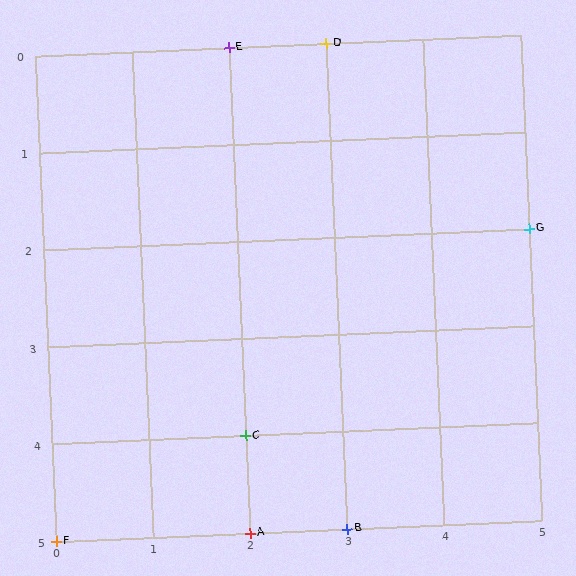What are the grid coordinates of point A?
Point A is at grid coordinates (2, 5).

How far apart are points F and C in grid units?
Points F and C are 2 columns and 1 row apart (about 2.2 grid units diagonally).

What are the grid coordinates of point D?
Point D is at grid coordinates (3, 0).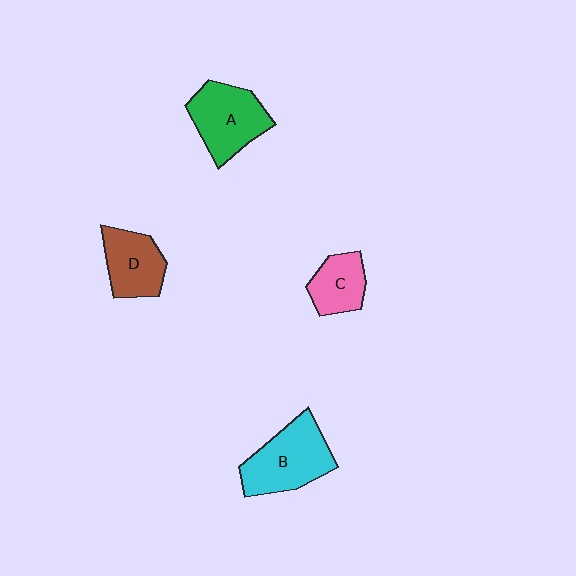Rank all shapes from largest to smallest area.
From largest to smallest: B (cyan), A (green), D (brown), C (pink).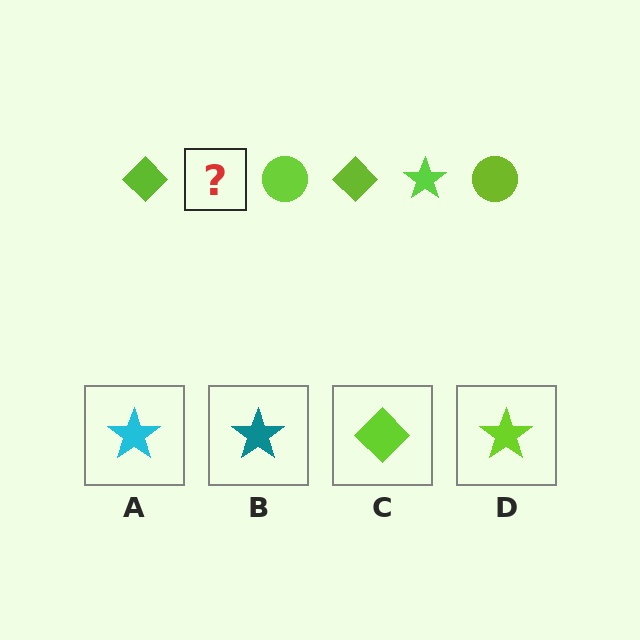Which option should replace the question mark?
Option D.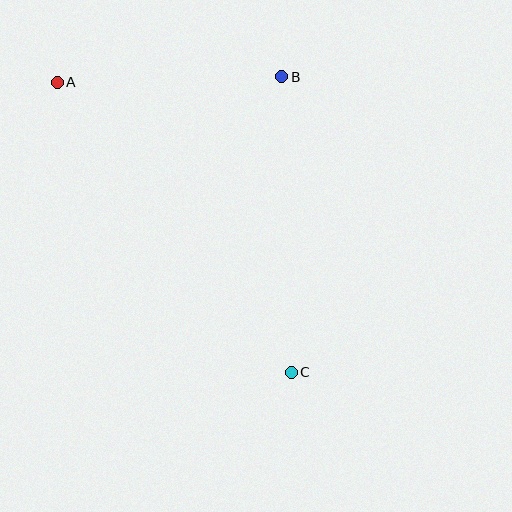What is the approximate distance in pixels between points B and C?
The distance between B and C is approximately 296 pixels.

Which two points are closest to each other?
Points A and B are closest to each other.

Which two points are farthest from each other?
Points A and C are farthest from each other.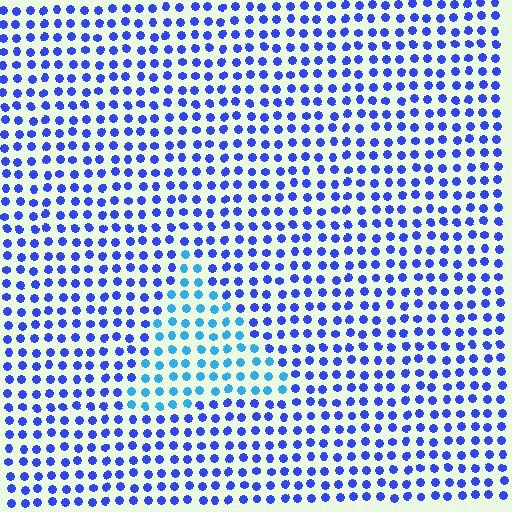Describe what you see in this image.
The image is filled with small blue elements in a uniform arrangement. A triangle-shaped region is visible where the elements are tinted to a slightly different hue, forming a subtle color boundary.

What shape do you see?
I see a triangle.